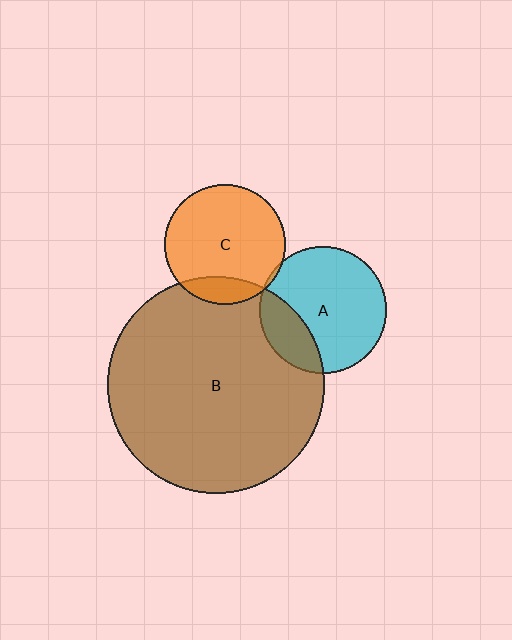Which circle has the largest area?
Circle B (brown).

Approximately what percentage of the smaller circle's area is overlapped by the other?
Approximately 25%.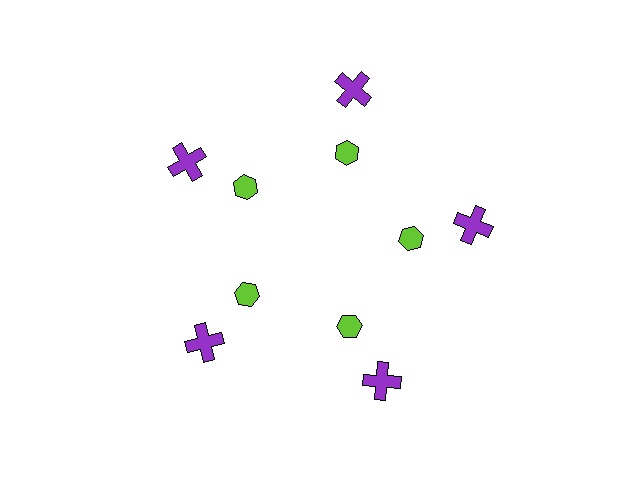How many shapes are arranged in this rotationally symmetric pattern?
There are 10 shapes, arranged in 5 groups of 2.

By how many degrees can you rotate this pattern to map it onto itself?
The pattern maps onto itself every 72 degrees of rotation.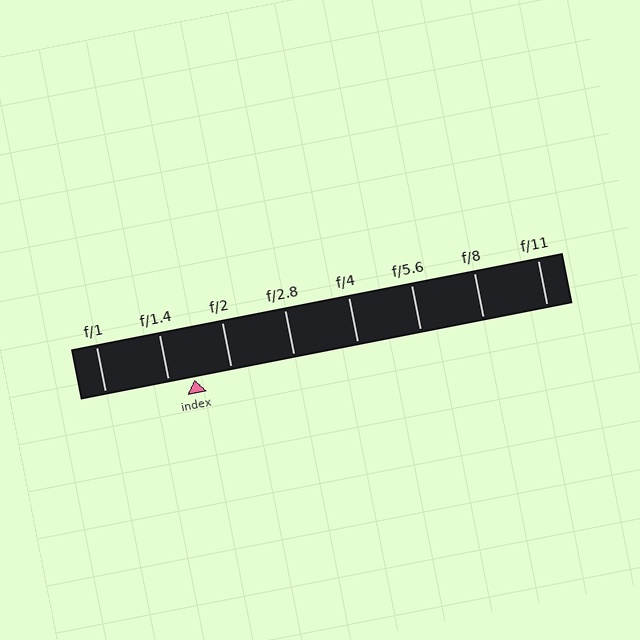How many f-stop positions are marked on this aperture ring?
There are 8 f-stop positions marked.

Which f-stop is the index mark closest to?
The index mark is closest to f/1.4.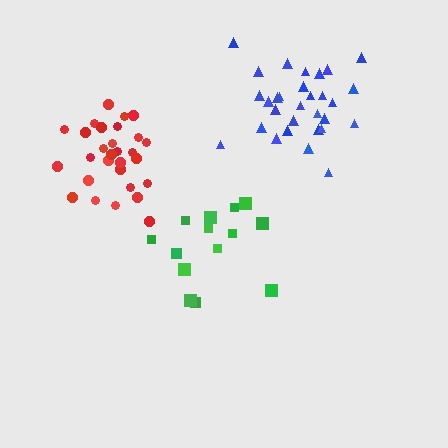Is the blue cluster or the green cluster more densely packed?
Blue.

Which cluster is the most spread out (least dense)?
Green.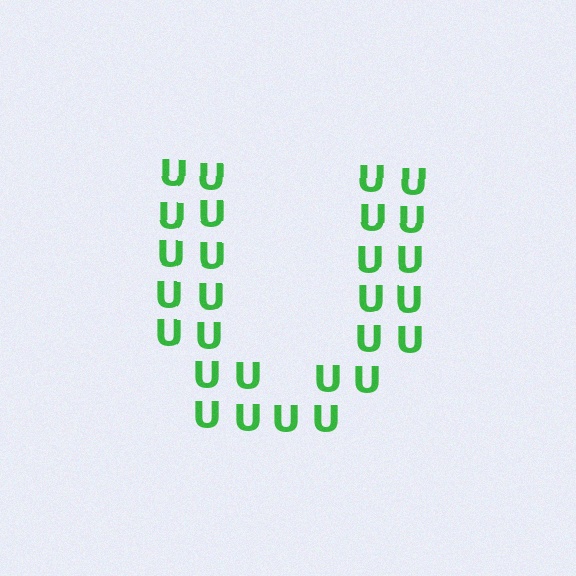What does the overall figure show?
The overall figure shows the letter U.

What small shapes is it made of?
It is made of small letter U's.